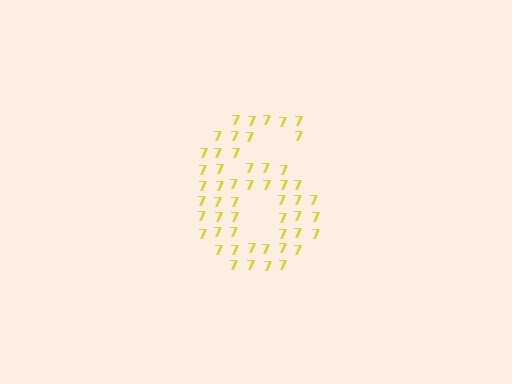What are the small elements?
The small elements are digit 7's.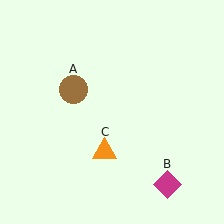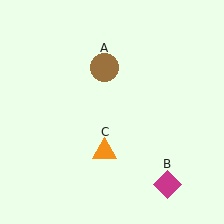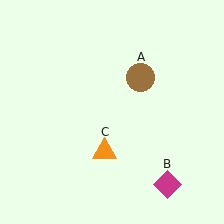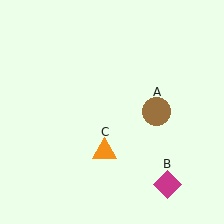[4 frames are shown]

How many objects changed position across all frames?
1 object changed position: brown circle (object A).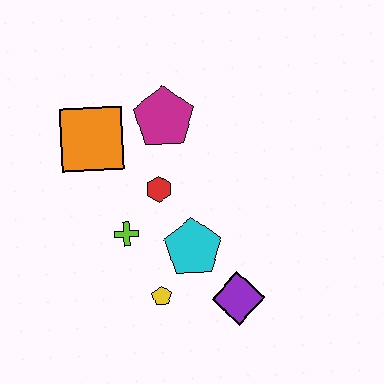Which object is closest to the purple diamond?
The cyan pentagon is closest to the purple diamond.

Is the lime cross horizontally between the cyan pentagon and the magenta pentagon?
No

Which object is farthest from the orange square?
The purple diamond is farthest from the orange square.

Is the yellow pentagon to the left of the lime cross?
No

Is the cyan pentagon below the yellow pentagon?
No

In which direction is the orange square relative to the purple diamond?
The orange square is above the purple diamond.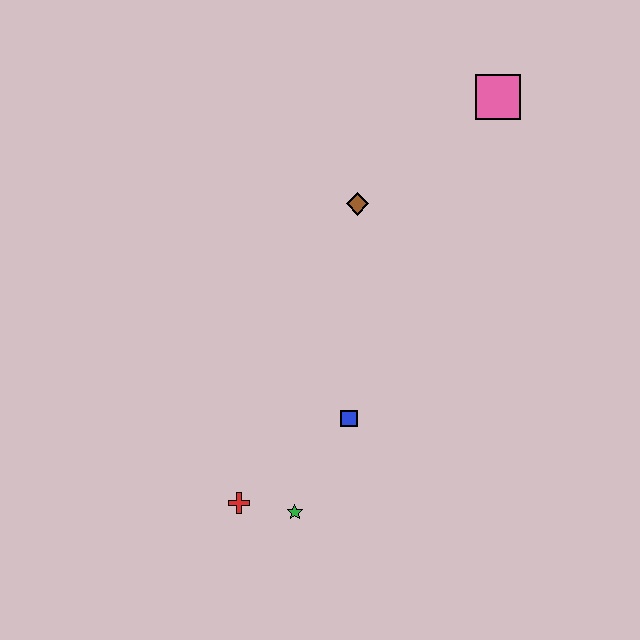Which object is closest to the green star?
The red cross is closest to the green star.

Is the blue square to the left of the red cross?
No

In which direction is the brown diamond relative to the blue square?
The brown diamond is above the blue square.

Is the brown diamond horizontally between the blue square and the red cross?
No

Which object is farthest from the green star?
The pink square is farthest from the green star.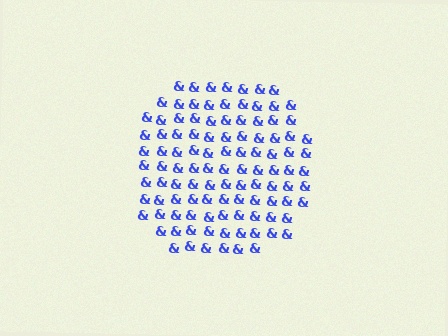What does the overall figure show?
The overall figure shows a circle.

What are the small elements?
The small elements are ampersands.